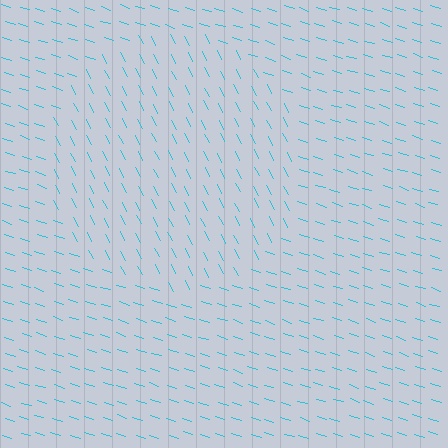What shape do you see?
I see a circle.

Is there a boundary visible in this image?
Yes, there is a texture boundary formed by a change in line orientation.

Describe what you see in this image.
The image is filled with small cyan line segments. A circle region in the image has lines oriented differently from the surrounding lines, creating a visible texture boundary.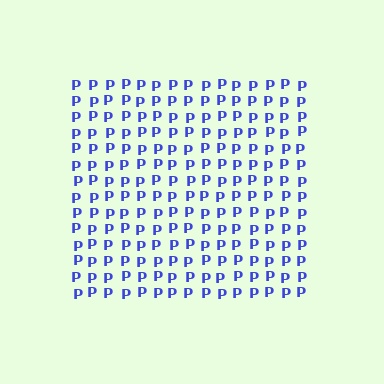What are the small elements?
The small elements are letter P's.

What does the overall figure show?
The overall figure shows a square.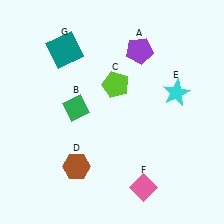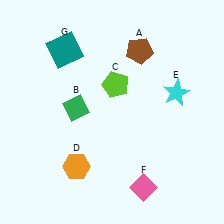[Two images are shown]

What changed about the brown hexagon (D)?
In Image 1, D is brown. In Image 2, it changed to orange.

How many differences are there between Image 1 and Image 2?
There are 2 differences between the two images.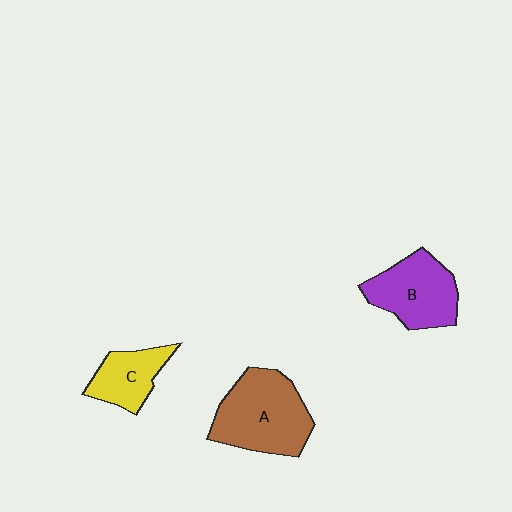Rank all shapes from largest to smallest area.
From largest to smallest: A (brown), B (purple), C (yellow).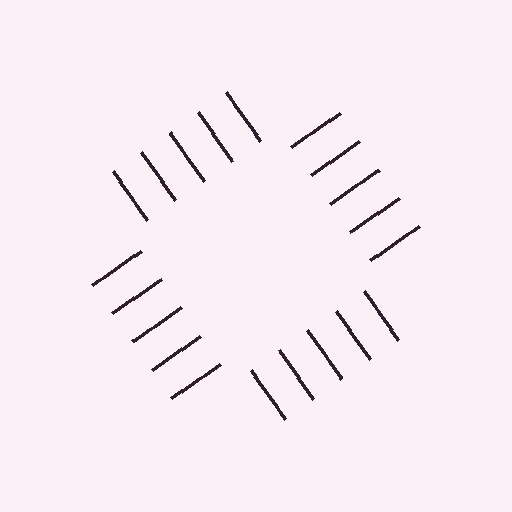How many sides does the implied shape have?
4 sides — the line-ends trace a square.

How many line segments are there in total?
20 — 5 along each of the 4 edges.